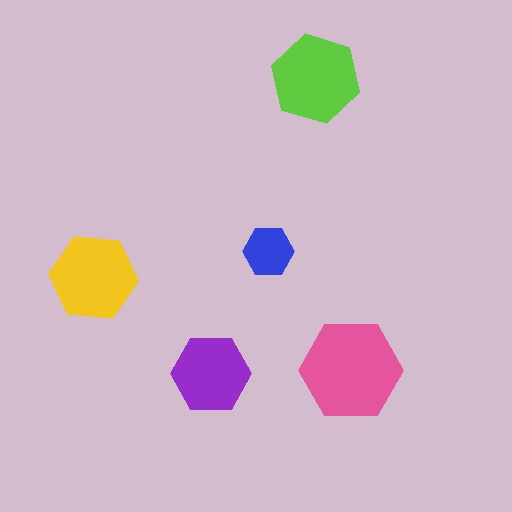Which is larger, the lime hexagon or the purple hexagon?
The lime one.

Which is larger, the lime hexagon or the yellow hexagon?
The lime one.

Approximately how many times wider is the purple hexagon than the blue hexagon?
About 1.5 times wider.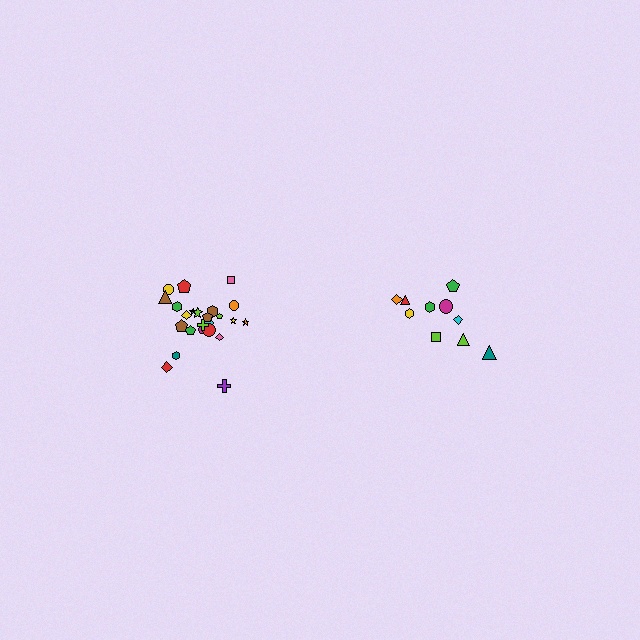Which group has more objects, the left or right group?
The left group.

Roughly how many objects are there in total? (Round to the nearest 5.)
Roughly 35 objects in total.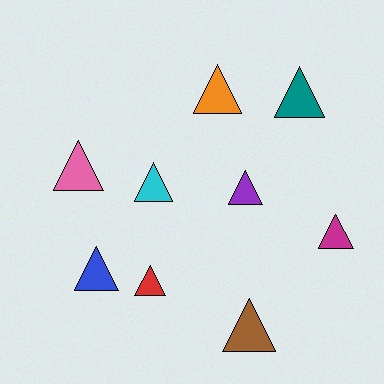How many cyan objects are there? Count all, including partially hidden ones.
There is 1 cyan object.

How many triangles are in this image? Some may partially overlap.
There are 9 triangles.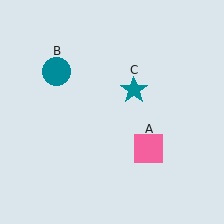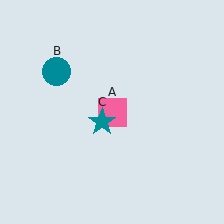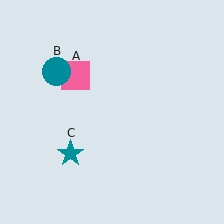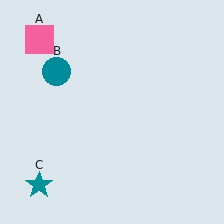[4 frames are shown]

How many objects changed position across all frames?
2 objects changed position: pink square (object A), teal star (object C).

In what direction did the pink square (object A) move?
The pink square (object A) moved up and to the left.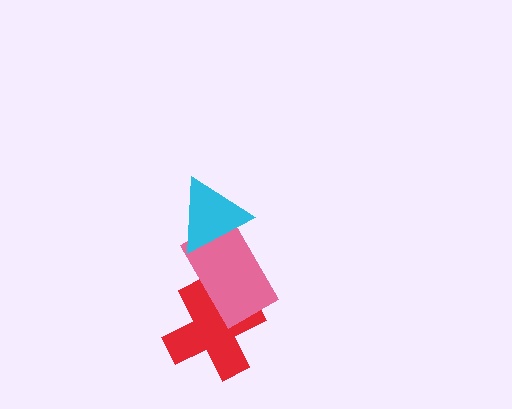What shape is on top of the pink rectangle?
The cyan triangle is on top of the pink rectangle.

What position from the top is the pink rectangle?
The pink rectangle is 2nd from the top.